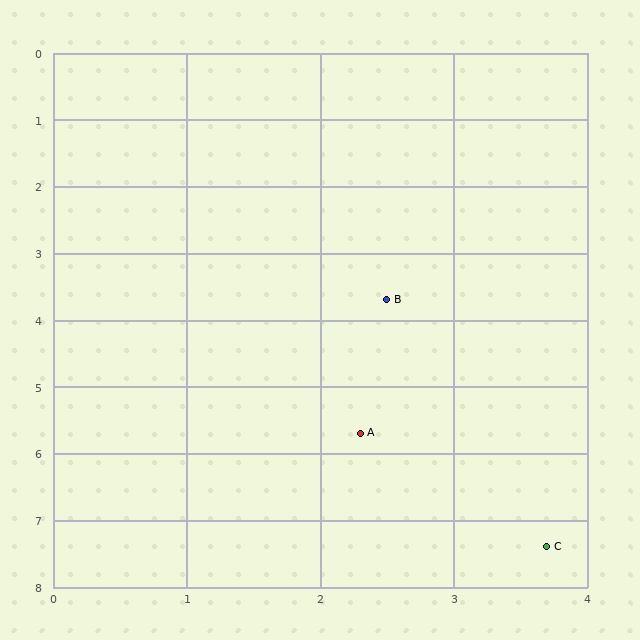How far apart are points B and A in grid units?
Points B and A are about 2.0 grid units apart.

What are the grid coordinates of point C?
Point C is at approximately (3.7, 7.4).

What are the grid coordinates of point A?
Point A is at approximately (2.3, 5.7).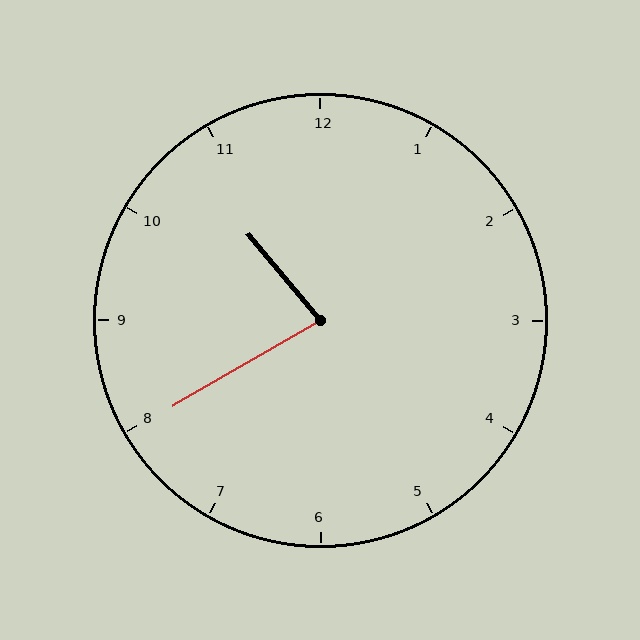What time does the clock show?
10:40.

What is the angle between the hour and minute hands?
Approximately 80 degrees.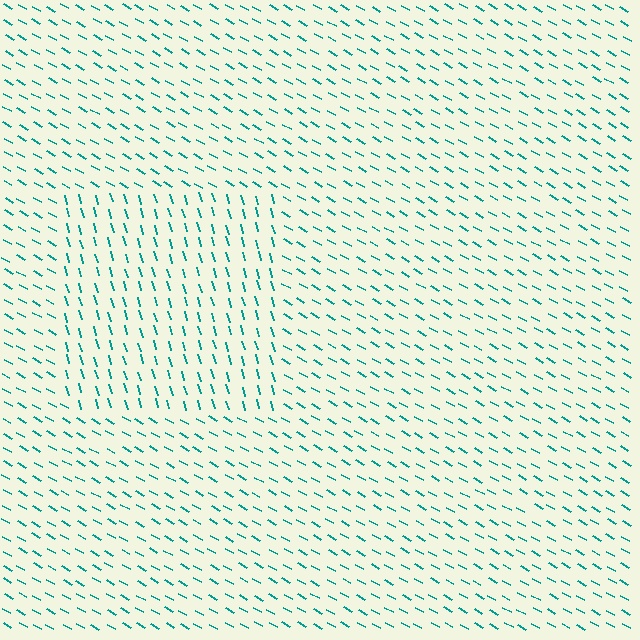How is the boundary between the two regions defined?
The boundary is defined purely by a change in line orientation (approximately 45 degrees difference). All lines are the same color and thickness.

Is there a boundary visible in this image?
Yes, there is a texture boundary formed by a change in line orientation.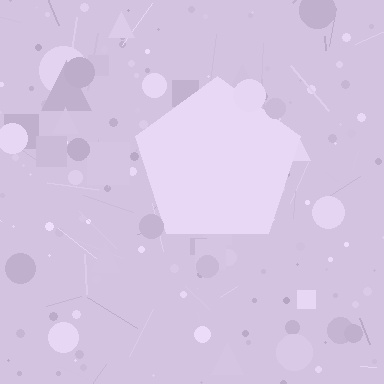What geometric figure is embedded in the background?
A pentagon is embedded in the background.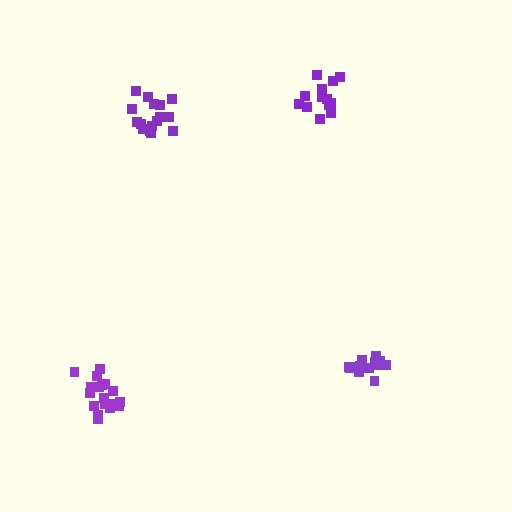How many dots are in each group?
Group 1: 13 dots, Group 2: 14 dots, Group 3: 19 dots, Group 4: 16 dots (62 total).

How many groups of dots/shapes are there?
There are 4 groups.